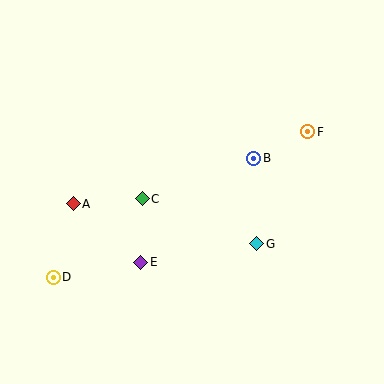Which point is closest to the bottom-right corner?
Point G is closest to the bottom-right corner.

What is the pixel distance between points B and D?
The distance between B and D is 233 pixels.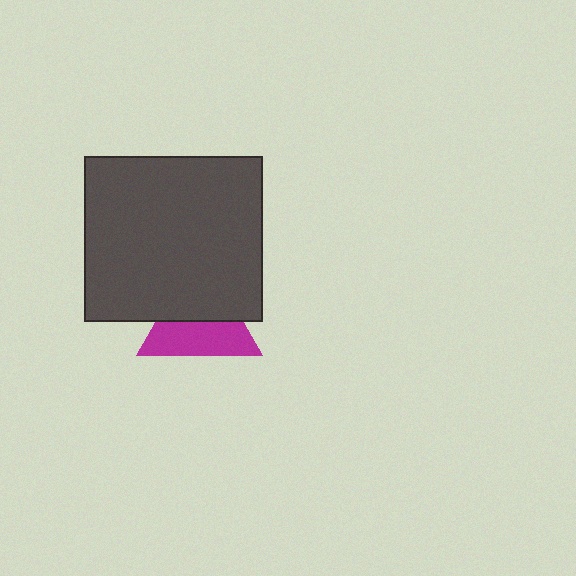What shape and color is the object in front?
The object in front is a dark gray rectangle.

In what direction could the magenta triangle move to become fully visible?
The magenta triangle could move down. That would shift it out from behind the dark gray rectangle entirely.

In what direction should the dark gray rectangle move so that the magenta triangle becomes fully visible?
The dark gray rectangle should move up. That is the shortest direction to clear the overlap and leave the magenta triangle fully visible.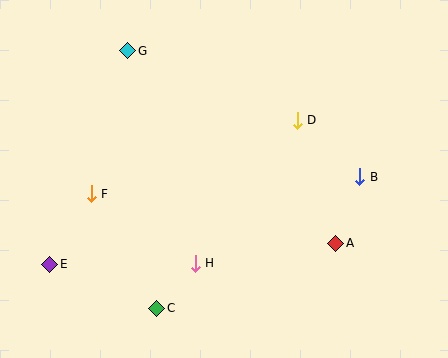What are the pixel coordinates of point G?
Point G is at (128, 51).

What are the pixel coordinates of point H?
Point H is at (195, 263).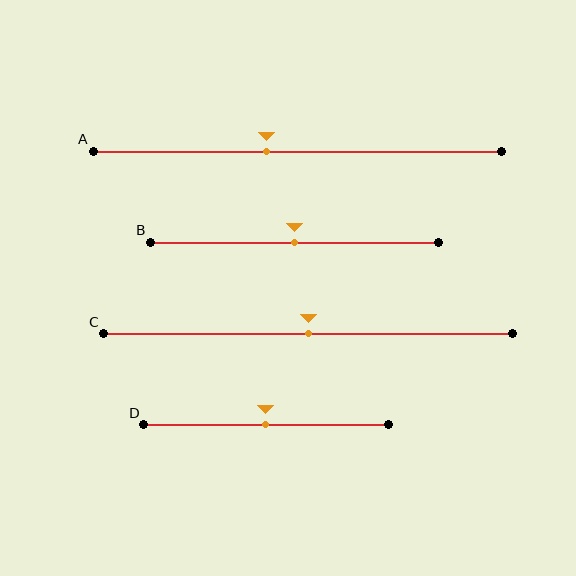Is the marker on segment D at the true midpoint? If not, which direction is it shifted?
Yes, the marker on segment D is at the true midpoint.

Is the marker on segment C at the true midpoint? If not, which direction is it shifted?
Yes, the marker on segment C is at the true midpoint.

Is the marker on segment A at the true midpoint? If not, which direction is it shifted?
No, the marker on segment A is shifted to the left by about 8% of the segment length.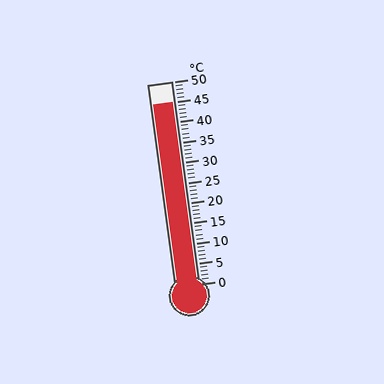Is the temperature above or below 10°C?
The temperature is above 10°C.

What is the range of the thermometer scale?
The thermometer scale ranges from 0°C to 50°C.